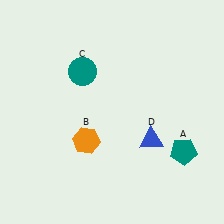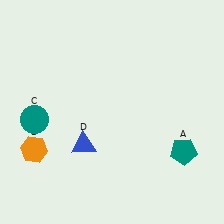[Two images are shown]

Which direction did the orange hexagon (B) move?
The orange hexagon (B) moved left.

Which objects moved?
The objects that moved are: the orange hexagon (B), the teal circle (C), the blue triangle (D).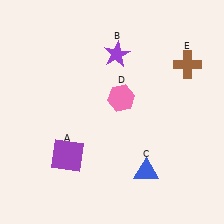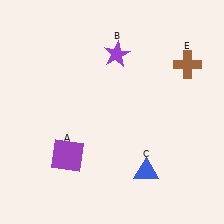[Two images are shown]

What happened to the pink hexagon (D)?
The pink hexagon (D) was removed in Image 2. It was in the top-right area of Image 1.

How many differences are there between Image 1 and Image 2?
There is 1 difference between the two images.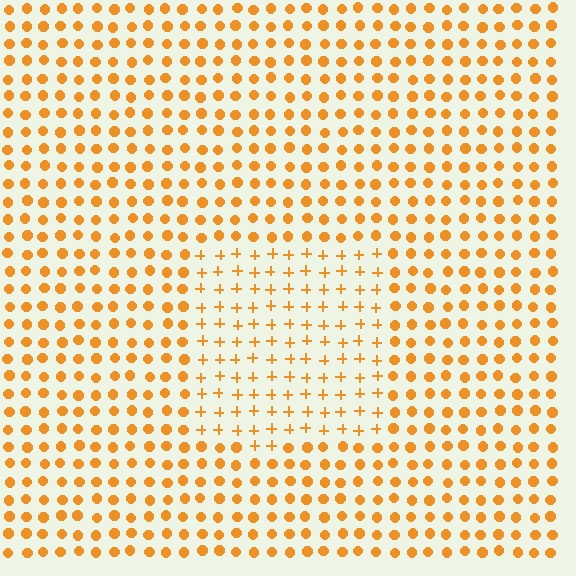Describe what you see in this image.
The image is filled with small orange elements arranged in a uniform grid. A rectangle-shaped region contains plus signs, while the surrounding area contains circles. The boundary is defined purely by the change in element shape.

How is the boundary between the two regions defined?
The boundary is defined by a change in element shape: plus signs inside vs. circles outside. All elements share the same color and spacing.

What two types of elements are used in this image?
The image uses plus signs inside the rectangle region and circles outside it.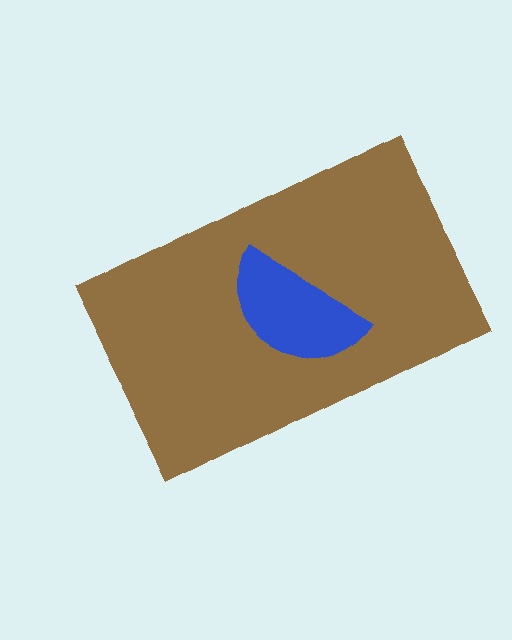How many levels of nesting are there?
2.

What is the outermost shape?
The brown rectangle.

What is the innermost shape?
The blue semicircle.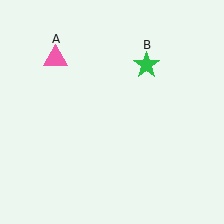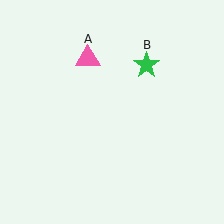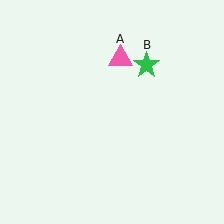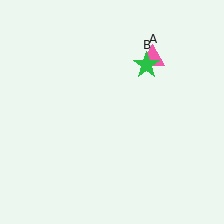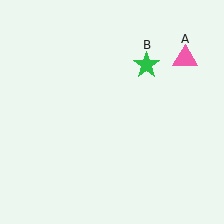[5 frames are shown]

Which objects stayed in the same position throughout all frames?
Green star (object B) remained stationary.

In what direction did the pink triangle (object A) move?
The pink triangle (object A) moved right.